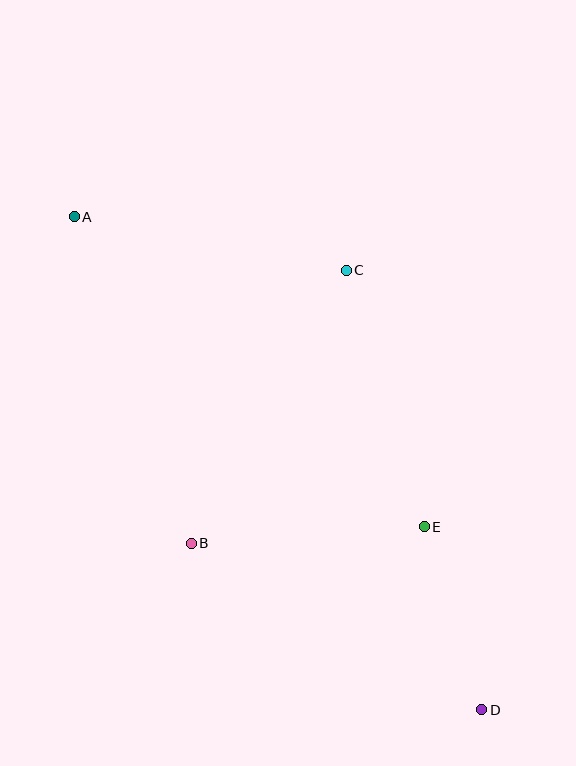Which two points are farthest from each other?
Points A and D are farthest from each other.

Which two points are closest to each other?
Points D and E are closest to each other.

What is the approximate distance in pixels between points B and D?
The distance between B and D is approximately 335 pixels.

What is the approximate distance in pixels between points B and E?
The distance between B and E is approximately 234 pixels.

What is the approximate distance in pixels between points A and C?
The distance between A and C is approximately 277 pixels.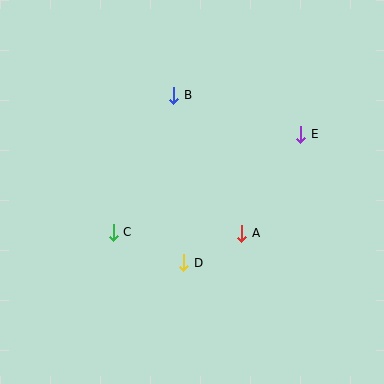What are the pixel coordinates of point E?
Point E is at (301, 134).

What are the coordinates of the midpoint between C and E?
The midpoint between C and E is at (207, 183).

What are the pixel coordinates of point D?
Point D is at (184, 263).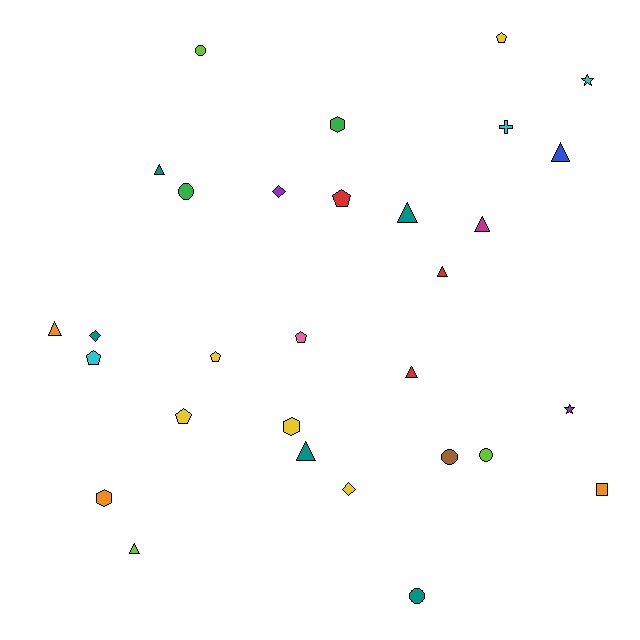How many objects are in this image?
There are 30 objects.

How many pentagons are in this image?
There are 6 pentagons.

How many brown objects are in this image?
There is 1 brown object.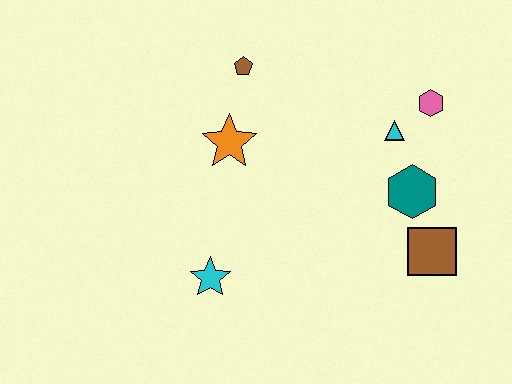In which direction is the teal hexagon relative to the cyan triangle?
The teal hexagon is below the cyan triangle.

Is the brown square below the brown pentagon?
Yes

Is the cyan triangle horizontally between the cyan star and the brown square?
Yes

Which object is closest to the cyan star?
The orange star is closest to the cyan star.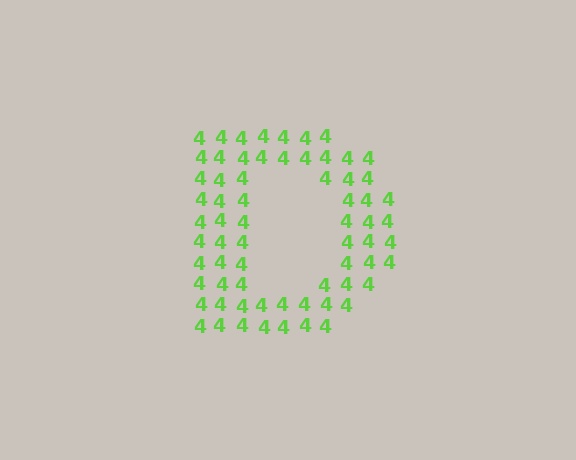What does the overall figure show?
The overall figure shows the letter D.